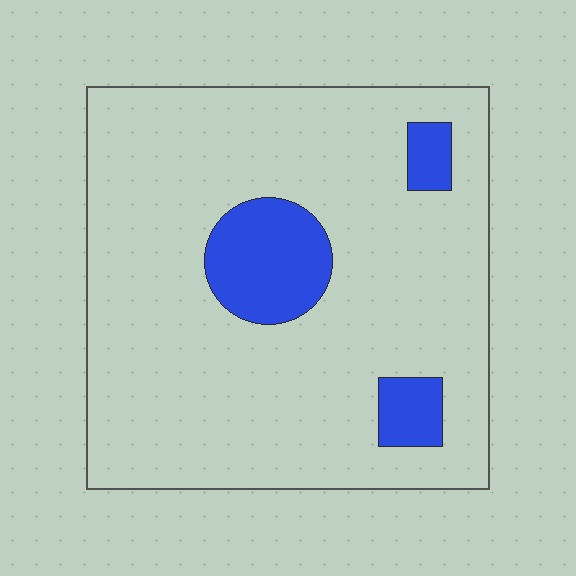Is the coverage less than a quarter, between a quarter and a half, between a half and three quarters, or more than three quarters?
Less than a quarter.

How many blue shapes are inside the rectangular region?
3.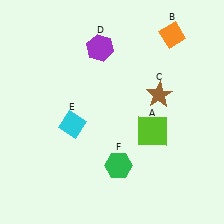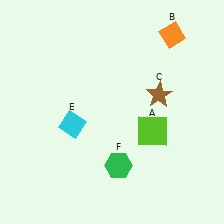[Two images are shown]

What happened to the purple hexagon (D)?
The purple hexagon (D) was removed in Image 2. It was in the top-left area of Image 1.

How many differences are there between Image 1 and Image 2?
There is 1 difference between the two images.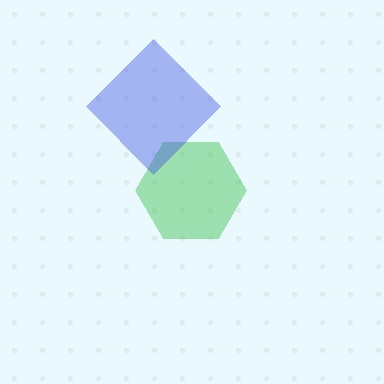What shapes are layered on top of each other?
The layered shapes are: a green hexagon, a blue diamond.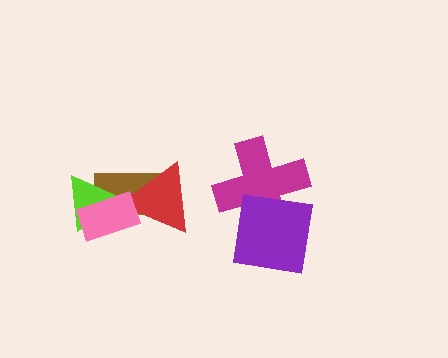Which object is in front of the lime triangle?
The pink rectangle is in front of the lime triangle.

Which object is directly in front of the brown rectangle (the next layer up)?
The red triangle is directly in front of the brown rectangle.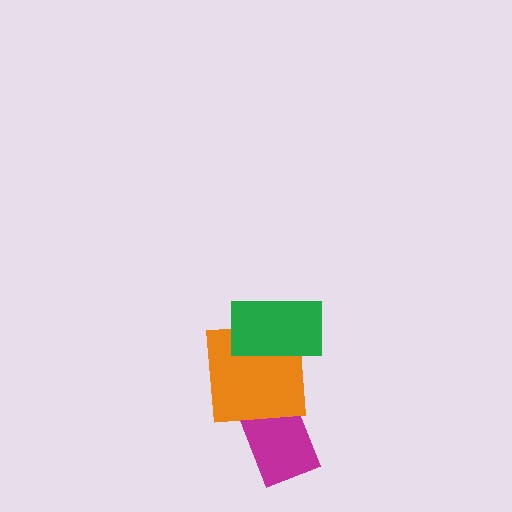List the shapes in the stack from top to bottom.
From top to bottom: the green rectangle, the orange square, the magenta rectangle.